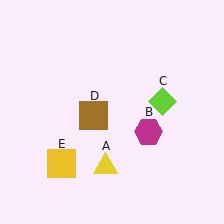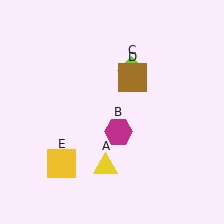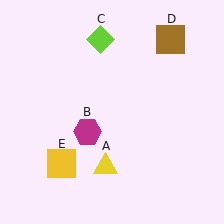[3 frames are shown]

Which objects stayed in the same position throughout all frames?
Yellow triangle (object A) and yellow square (object E) remained stationary.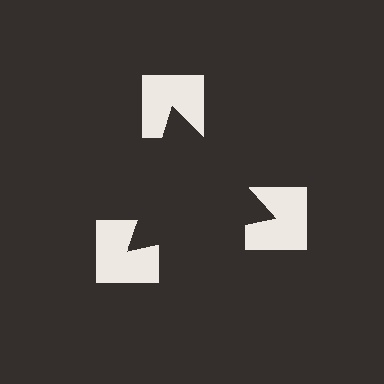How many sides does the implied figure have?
3 sides.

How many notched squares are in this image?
There are 3 — one at each vertex of the illusory triangle.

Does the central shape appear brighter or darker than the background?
It typically appears slightly darker than the background, even though no actual brightness change is drawn.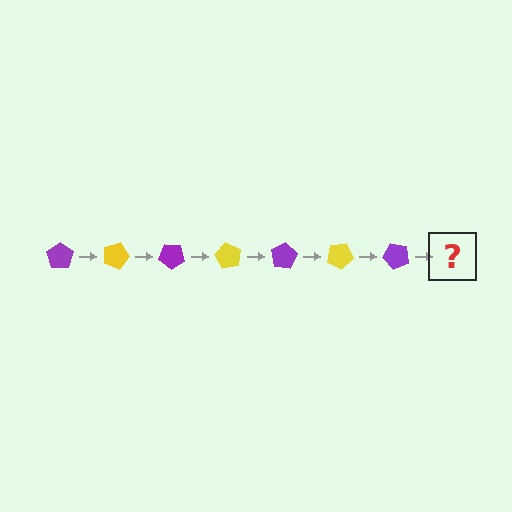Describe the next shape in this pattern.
It should be a yellow pentagon, rotated 140 degrees from the start.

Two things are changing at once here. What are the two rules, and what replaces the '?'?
The two rules are that it rotates 20 degrees each step and the color cycles through purple and yellow. The '?' should be a yellow pentagon, rotated 140 degrees from the start.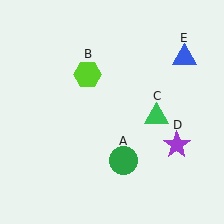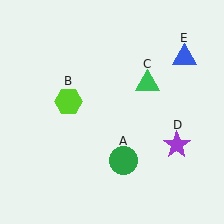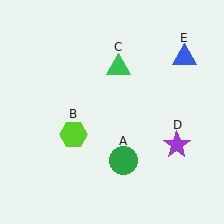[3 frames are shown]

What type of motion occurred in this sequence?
The lime hexagon (object B), green triangle (object C) rotated counterclockwise around the center of the scene.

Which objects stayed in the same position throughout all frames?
Green circle (object A) and purple star (object D) and blue triangle (object E) remained stationary.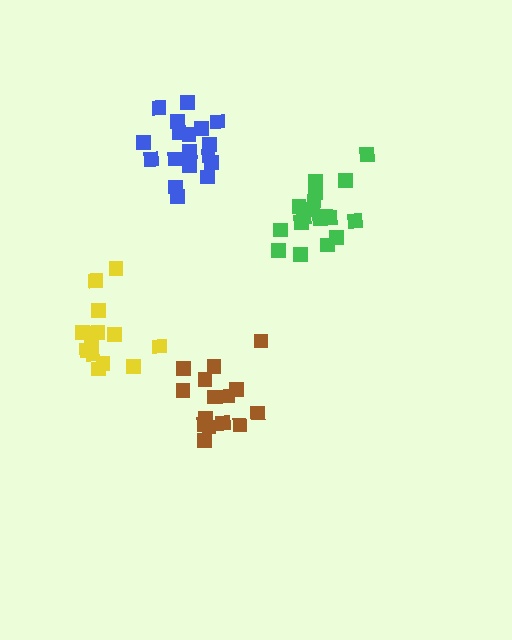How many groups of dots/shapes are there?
There are 4 groups.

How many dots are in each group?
Group 1: 15 dots, Group 2: 13 dots, Group 3: 18 dots, Group 4: 18 dots (64 total).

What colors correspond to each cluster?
The clusters are colored: brown, yellow, green, blue.